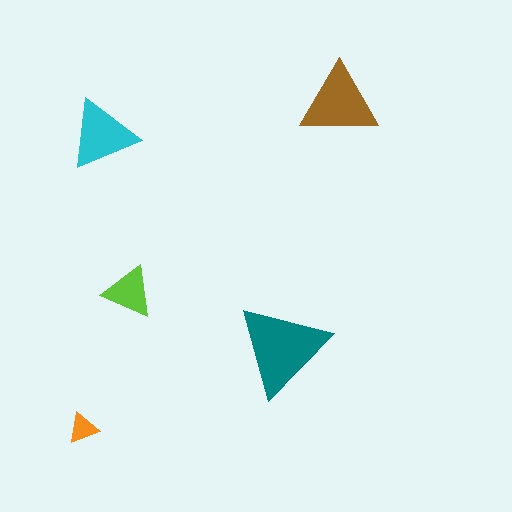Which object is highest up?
The brown triangle is topmost.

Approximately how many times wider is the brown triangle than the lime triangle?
About 1.5 times wider.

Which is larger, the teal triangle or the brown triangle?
The teal one.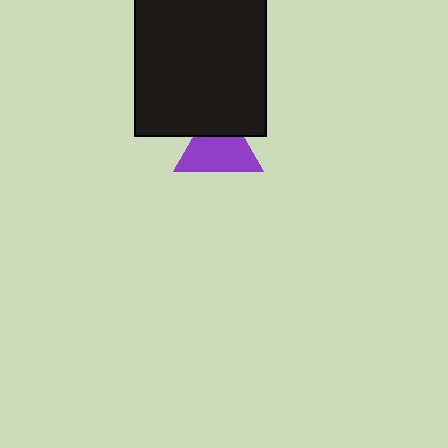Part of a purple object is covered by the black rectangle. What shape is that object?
It is a triangle.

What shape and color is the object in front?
The object in front is a black rectangle.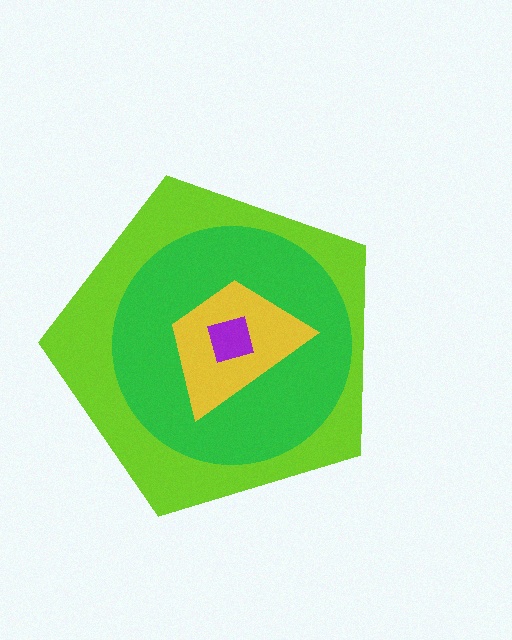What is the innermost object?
The purple square.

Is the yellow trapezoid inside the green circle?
Yes.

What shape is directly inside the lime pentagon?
The green circle.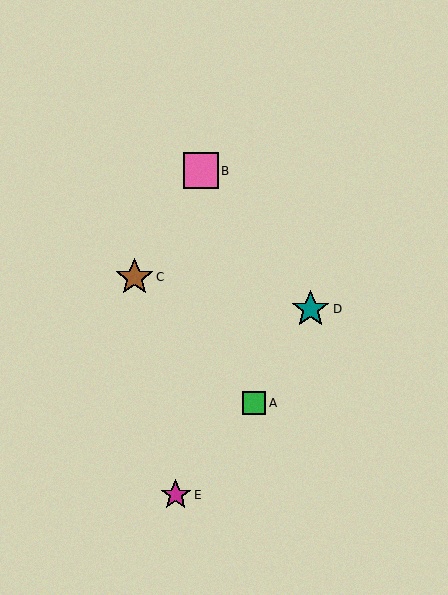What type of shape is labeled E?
Shape E is a magenta star.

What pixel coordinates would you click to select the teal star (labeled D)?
Click at (310, 309) to select the teal star D.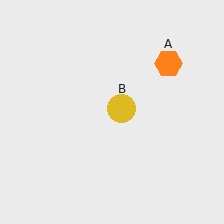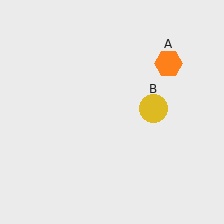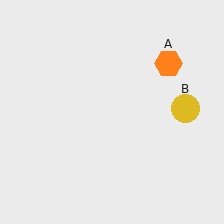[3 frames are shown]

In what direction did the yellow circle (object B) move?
The yellow circle (object B) moved right.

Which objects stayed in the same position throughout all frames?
Orange hexagon (object A) remained stationary.